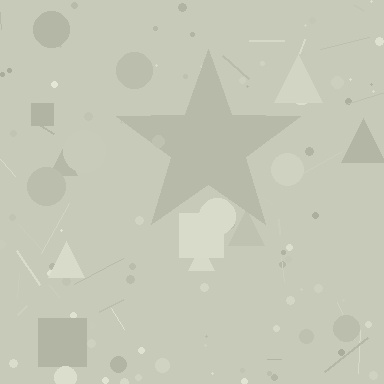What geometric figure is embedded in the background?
A star is embedded in the background.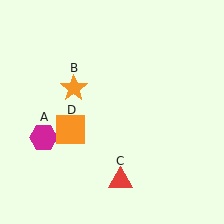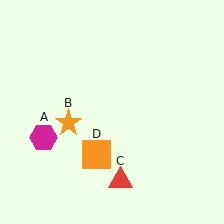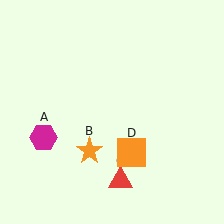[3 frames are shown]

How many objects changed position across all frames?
2 objects changed position: orange star (object B), orange square (object D).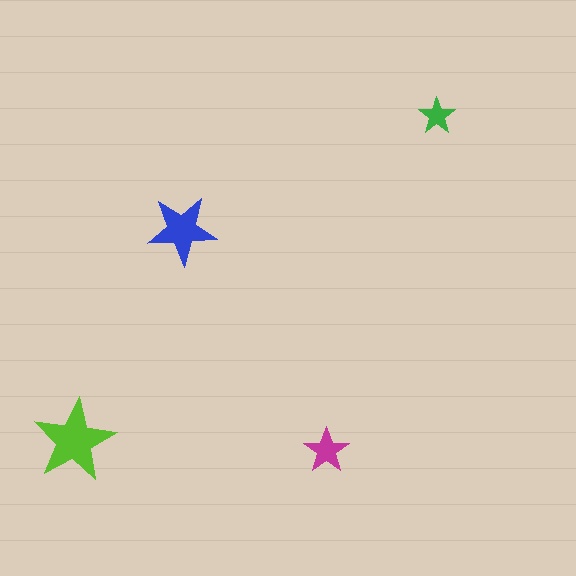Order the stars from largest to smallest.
the lime one, the blue one, the magenta one, the green one.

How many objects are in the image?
There are 4 objects in the image.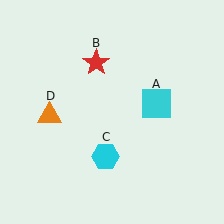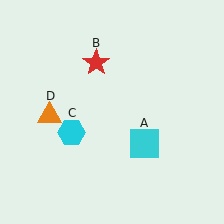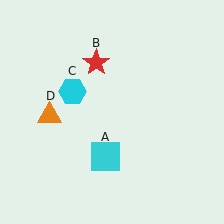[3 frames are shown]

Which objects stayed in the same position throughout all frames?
Red star (object B) and orange triangle (object D) remained stationary.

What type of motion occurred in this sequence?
The cyan square (object A), cyan hexagon (object C) rotated clockwise around the center of the scene.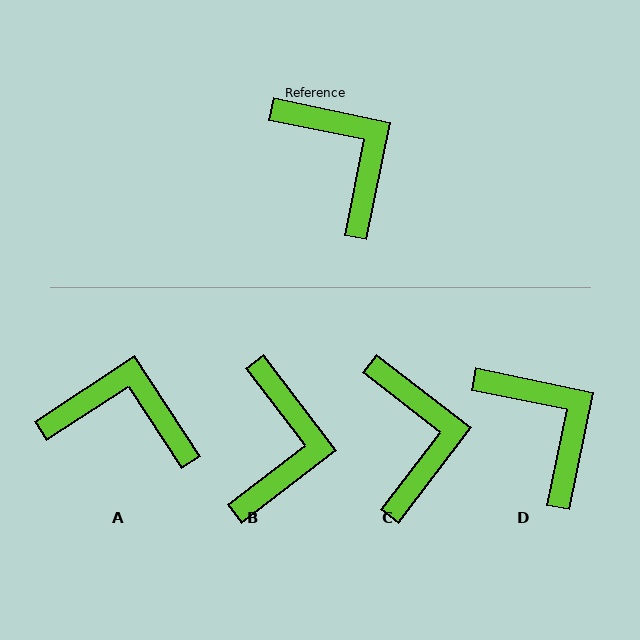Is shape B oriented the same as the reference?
No, it is off by about 41 degrees.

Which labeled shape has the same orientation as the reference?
D.